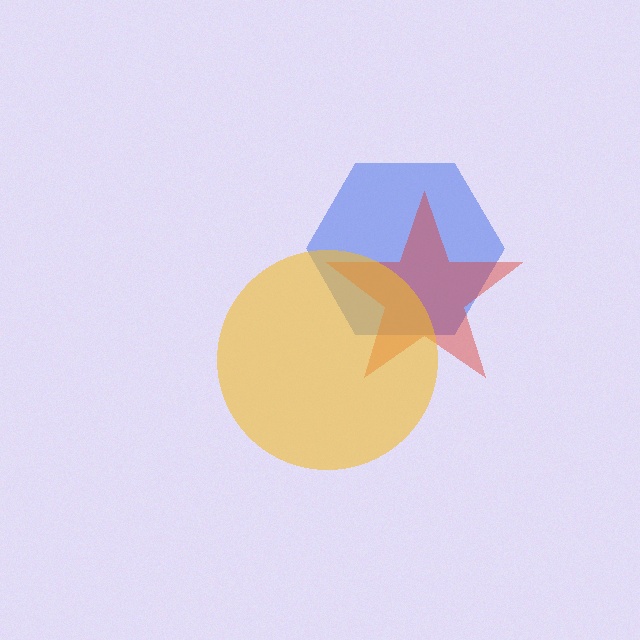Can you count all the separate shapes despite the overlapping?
Yes, there are 3 separate shapes.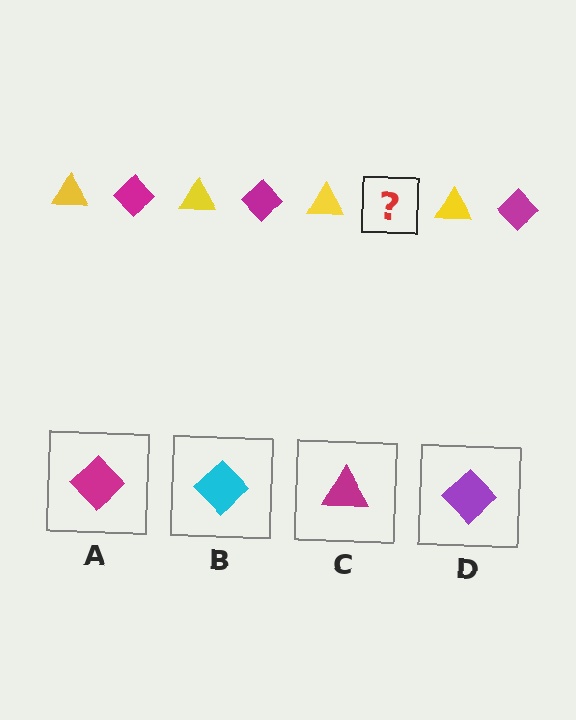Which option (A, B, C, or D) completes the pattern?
A.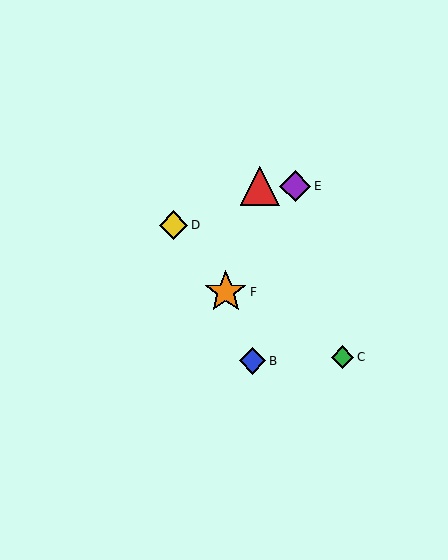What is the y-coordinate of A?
Object A is at y≈186.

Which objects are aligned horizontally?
Objects A, E are aligned horizontally.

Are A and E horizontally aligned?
Yes, both are at y≈186.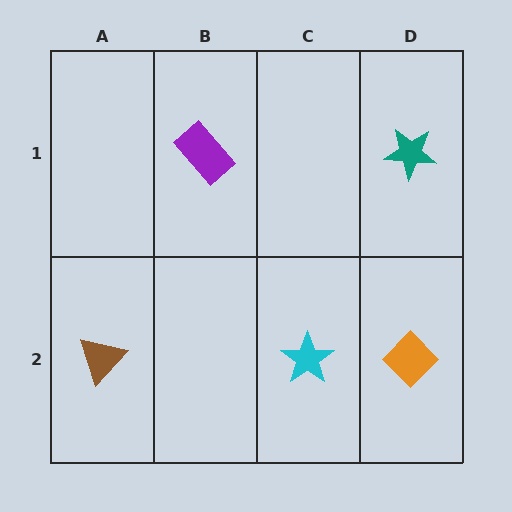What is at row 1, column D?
A teal star.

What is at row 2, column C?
A cyan star.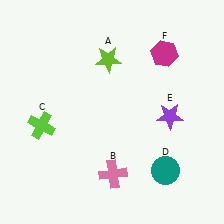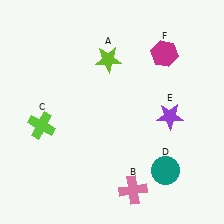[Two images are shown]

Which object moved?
The pink cross (B) moved right.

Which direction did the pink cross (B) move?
The pink cross (B) moved right.